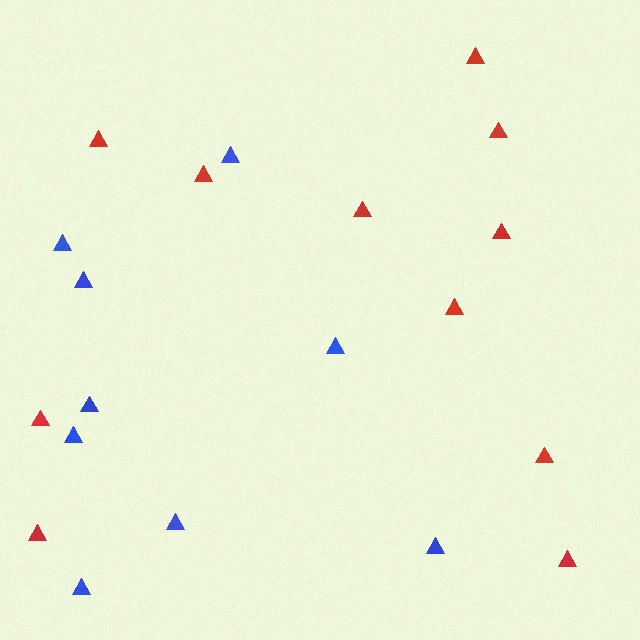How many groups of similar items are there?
There are 2 groups: one group of blue triangles (9) and one group of red triangles (11).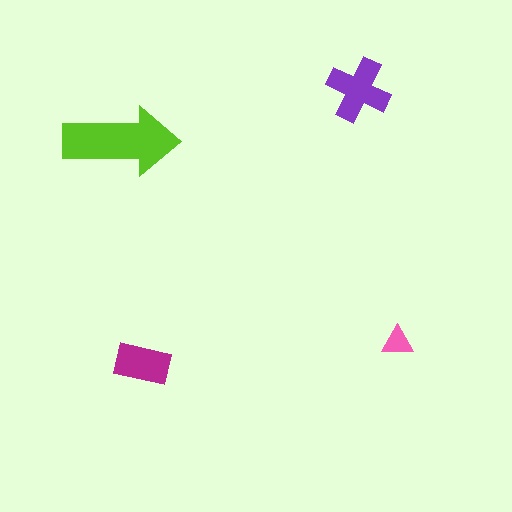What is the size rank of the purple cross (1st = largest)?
2nd.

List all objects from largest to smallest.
The lime arrow, the purple cross, the magenta rectangle, the pink triangle.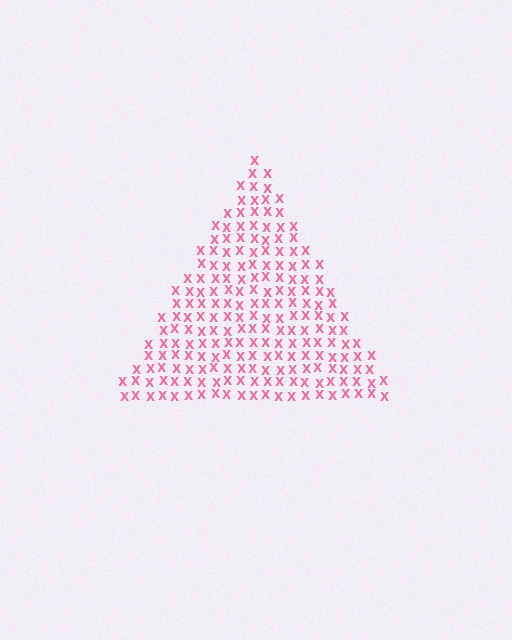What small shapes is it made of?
It is made of small letter X's.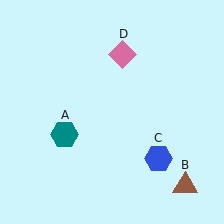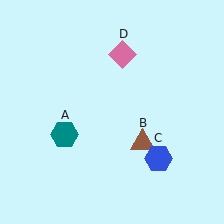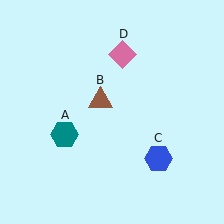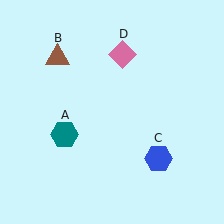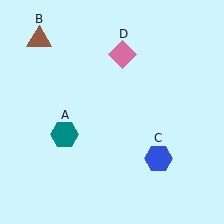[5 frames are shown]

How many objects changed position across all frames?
1 object changed position: brown triangle (object B).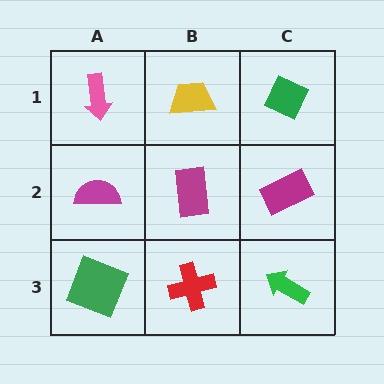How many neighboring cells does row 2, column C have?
3.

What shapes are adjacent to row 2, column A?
A pink arrow (row 1, column A), a green square (row 3, column A), a magenta rectangle (row 2, column B).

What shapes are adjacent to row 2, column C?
A green diamond (row 1, column C), a green arrow (row 3, column C), a magenta rectangle (row 2, column B).